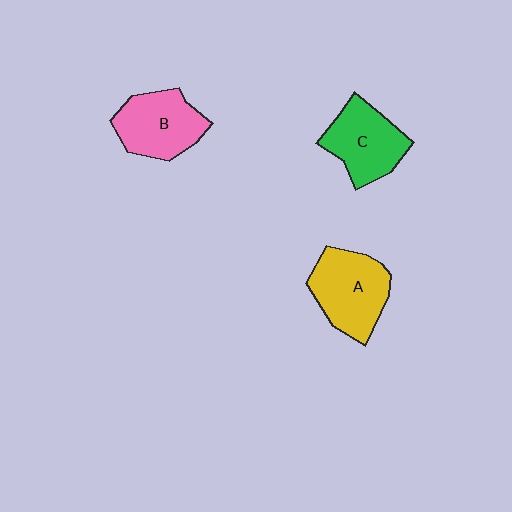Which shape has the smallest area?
Shape B (pink).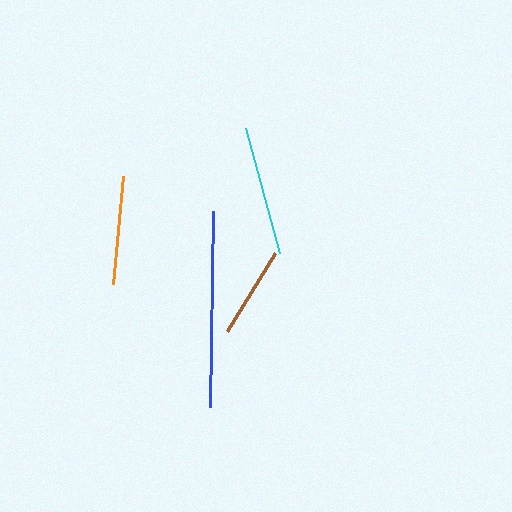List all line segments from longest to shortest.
From longest to shortest: blue, cyan, orange, brown.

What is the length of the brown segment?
The brown segment is approximately 92 pixels long.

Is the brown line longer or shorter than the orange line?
The orange line is longer than the brown line.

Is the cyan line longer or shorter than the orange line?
The cyan line is longer than the orange line.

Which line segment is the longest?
The blue line is the longest at approximately 196 pixels.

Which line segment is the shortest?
The brown line is the shortest at approximately 92 pixels.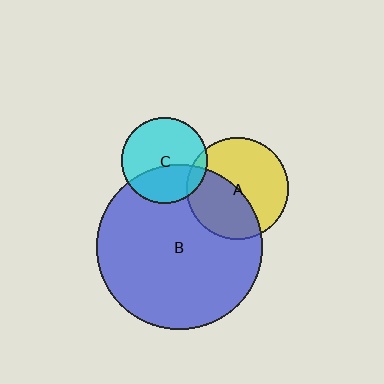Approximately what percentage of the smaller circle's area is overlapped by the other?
Approximately 45%.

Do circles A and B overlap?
Yes.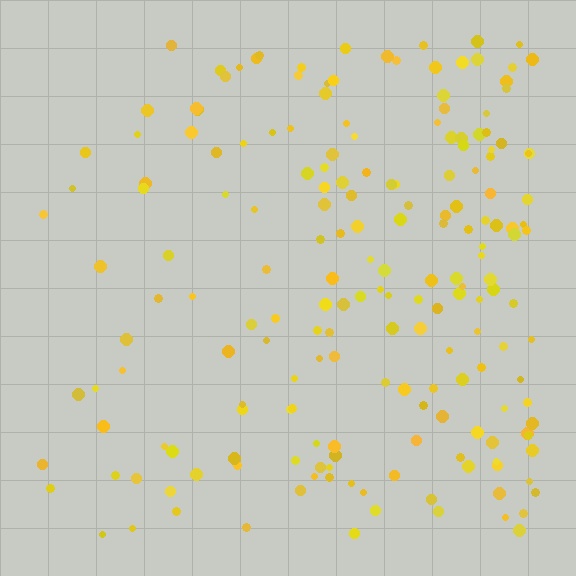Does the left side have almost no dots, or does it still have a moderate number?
Still a moderate number, just noticeably fewer than the right.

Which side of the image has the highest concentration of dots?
The right.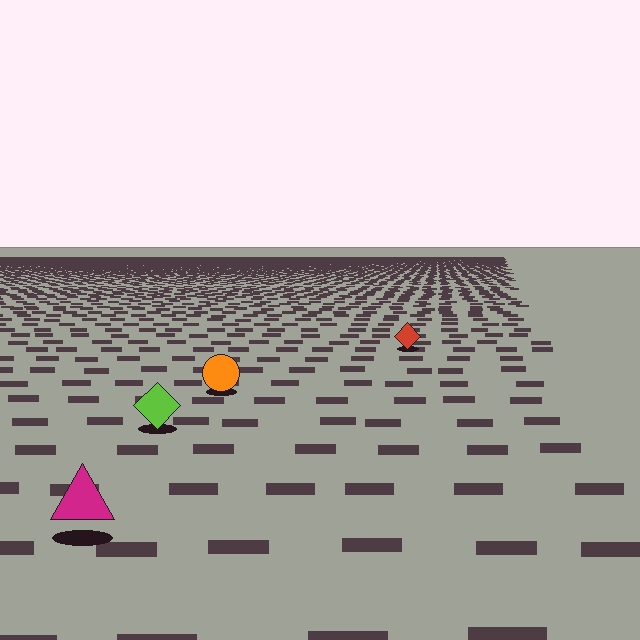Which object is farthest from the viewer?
The red diamond is farthest from the viewer. It appears smaller and the ground texture around it is denser.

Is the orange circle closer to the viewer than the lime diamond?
No. The lime diamond is closer — you can tell from the texture gradient: the ground texture is coarser near it.